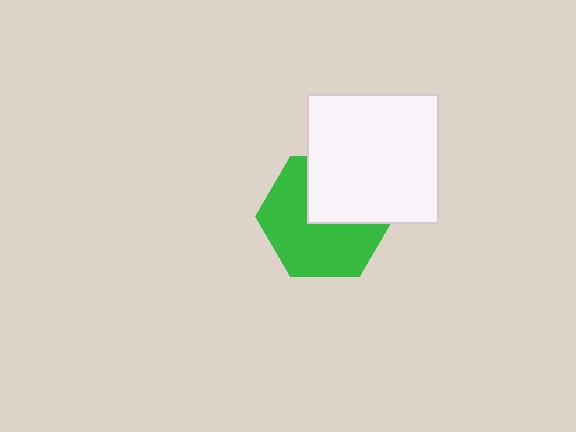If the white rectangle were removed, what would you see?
You would see the complete green hexagon.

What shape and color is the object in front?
The object in front is a white rectangle.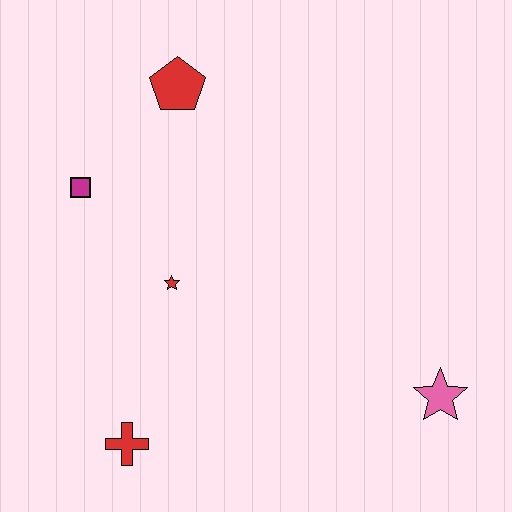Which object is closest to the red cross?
The red star is closest to the red cross.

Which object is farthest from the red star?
The pink star is farthest from the red star.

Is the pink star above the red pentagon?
No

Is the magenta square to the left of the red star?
Yes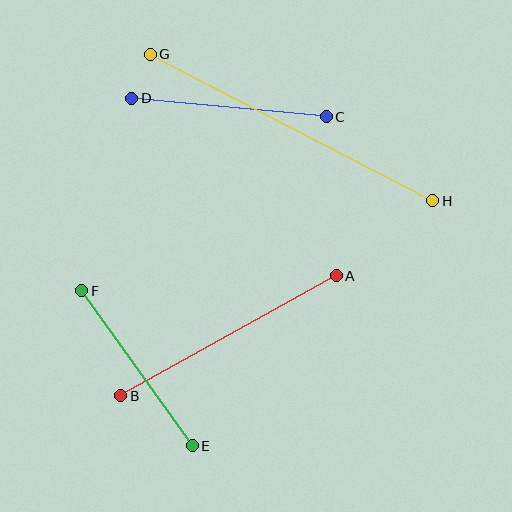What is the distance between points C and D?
The distance is approximately 195 pixels.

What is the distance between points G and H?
The distance is approximately 318 pixels.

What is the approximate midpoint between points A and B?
The midpoint is at approximately (229, 336) pixels.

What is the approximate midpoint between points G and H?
The midpoint is at approximately (291, 127) pixels.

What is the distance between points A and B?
The distance is approximately 247 pixels.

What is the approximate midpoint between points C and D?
The midpoint is at approximately (229, 108) pixels.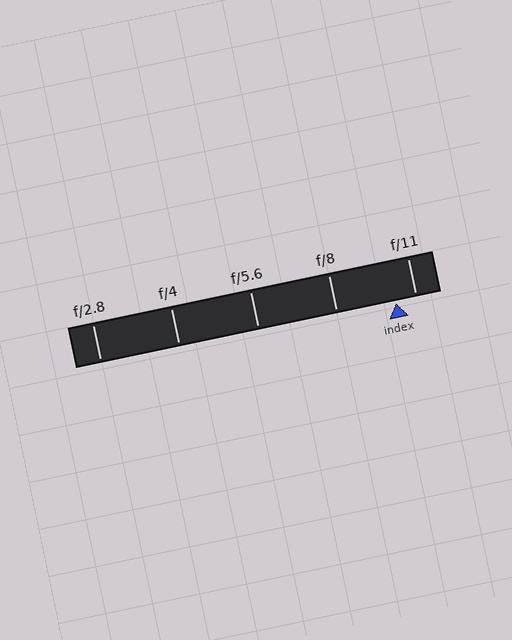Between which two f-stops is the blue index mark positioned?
The index mark is between f/8 and f/11.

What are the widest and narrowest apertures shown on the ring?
The widest aperture shown is f/2.8 and the narrowest is f/11.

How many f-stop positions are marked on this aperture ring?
There are 5 f-stop positions marked.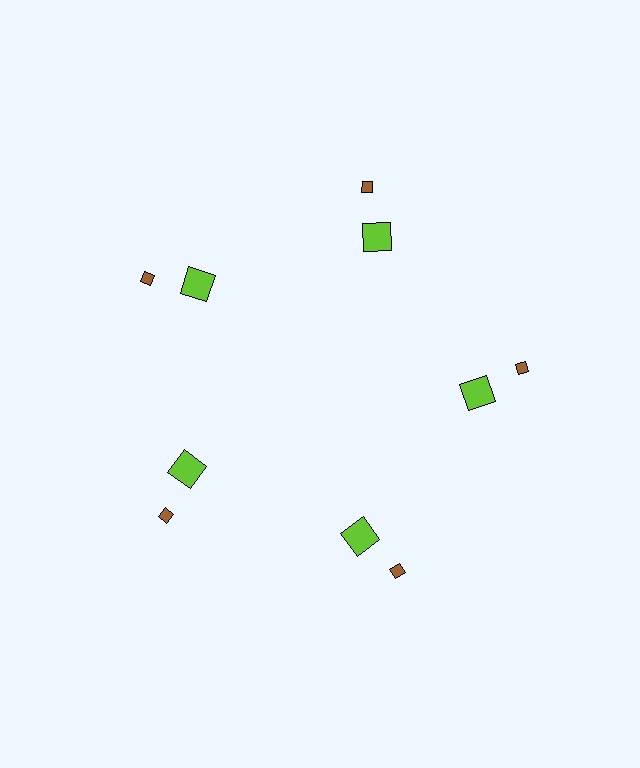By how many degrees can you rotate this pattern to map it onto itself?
The pattern maps onto itself every 72 degrees of rotation.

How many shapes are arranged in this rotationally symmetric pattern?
There are 10 shapes, arranged in 5 groups of 2.